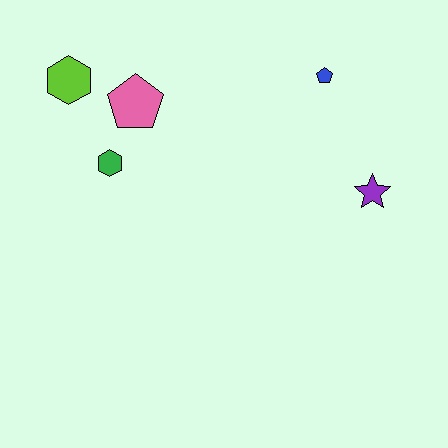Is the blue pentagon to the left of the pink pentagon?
No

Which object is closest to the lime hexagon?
The pink pentagon is closest to the lime hexagon.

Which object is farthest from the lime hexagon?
The purple star is farthest from the lime hexagon.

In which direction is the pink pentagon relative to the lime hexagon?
The pink pentagon is to the right of the lime hexagon.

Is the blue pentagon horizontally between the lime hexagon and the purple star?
Yes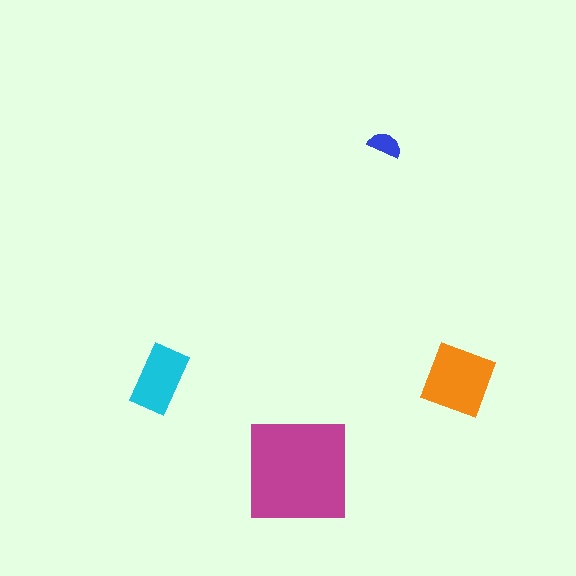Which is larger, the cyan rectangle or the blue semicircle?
The cyan rectangle.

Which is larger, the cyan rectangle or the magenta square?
The magenta square.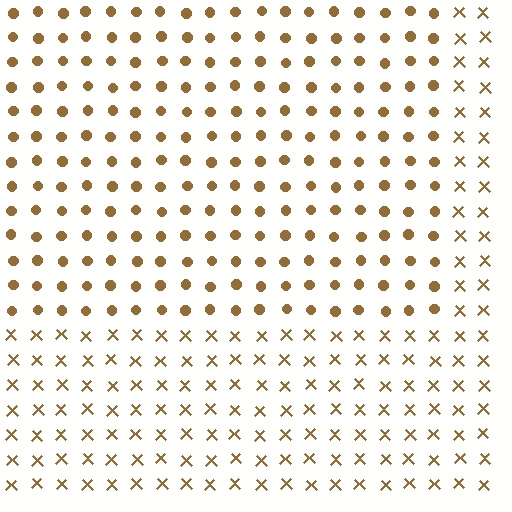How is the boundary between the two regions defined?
The boundary is defined by a change in element shape: circles inside vs. X marks outside. All elements share the same color and spacing.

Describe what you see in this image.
The image is filled with small brown elements arranged in a uniform grid. A rectangle-shaped region contains circles, while the surrounding area contains X marks. The boundary is defined purely by the change in element shape.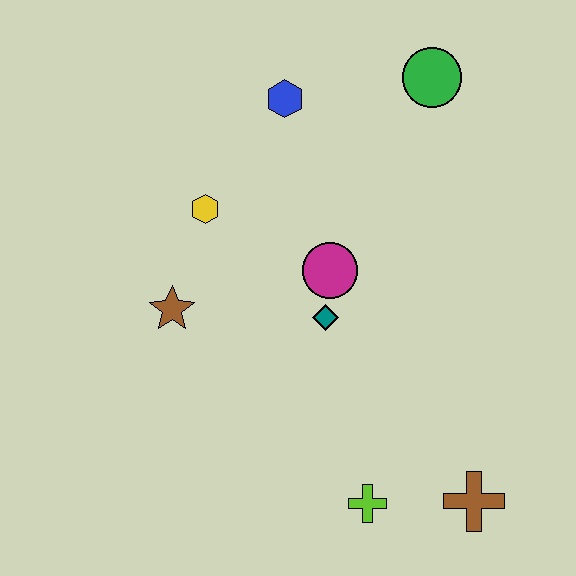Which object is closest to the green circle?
The blue hexagon is closest to the green circle.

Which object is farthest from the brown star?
The brown cross is farthest from the brown star.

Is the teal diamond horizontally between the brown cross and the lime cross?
No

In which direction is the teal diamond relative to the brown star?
The teal diamond is to the right of the brown star.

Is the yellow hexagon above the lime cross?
Yes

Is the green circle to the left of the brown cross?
Yes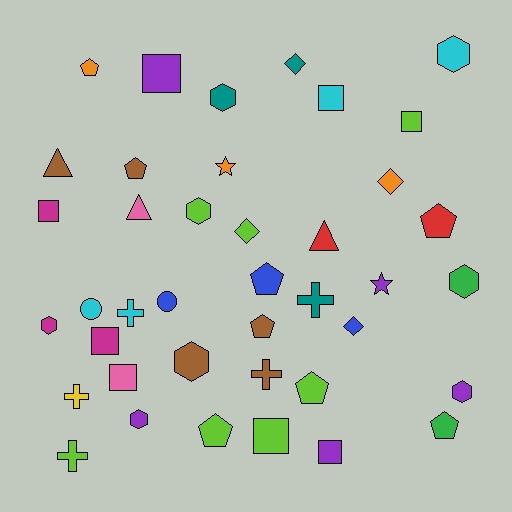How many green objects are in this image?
There are 2 green objects.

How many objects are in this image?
There are 40 objects.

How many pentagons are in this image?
There are 8 pentagons.